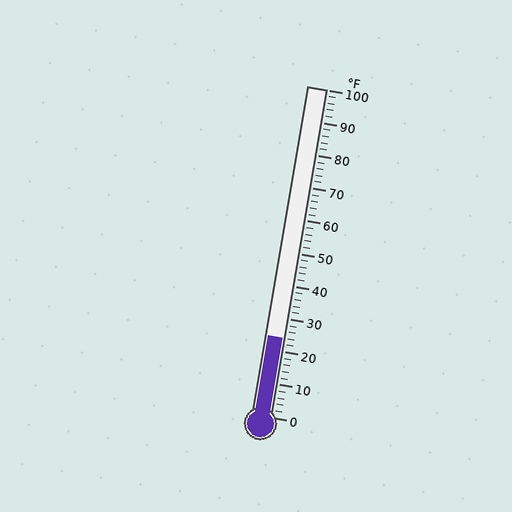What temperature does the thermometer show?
The thermometer shows approximately 24°F.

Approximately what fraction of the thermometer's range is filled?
The thermometer is filled to approximately 25% of its range.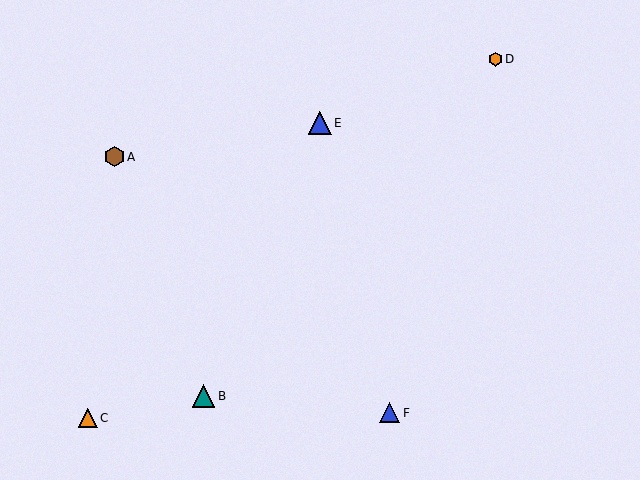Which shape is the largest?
The blue triangle (labeled E) is the largest.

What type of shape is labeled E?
Shape E is a blue triangle.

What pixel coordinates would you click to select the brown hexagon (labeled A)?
Click at (114, 157) to select the brown hexagon A.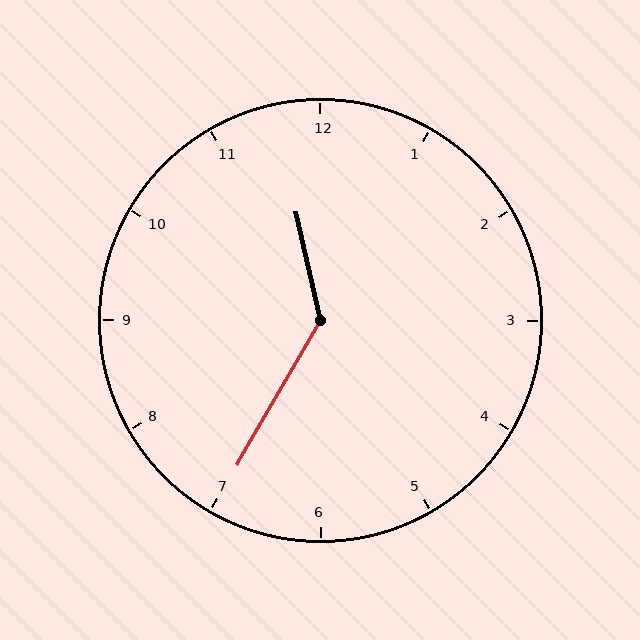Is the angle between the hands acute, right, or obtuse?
It is obtuse.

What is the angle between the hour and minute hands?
Approximately 138 degrees.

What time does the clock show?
11:35.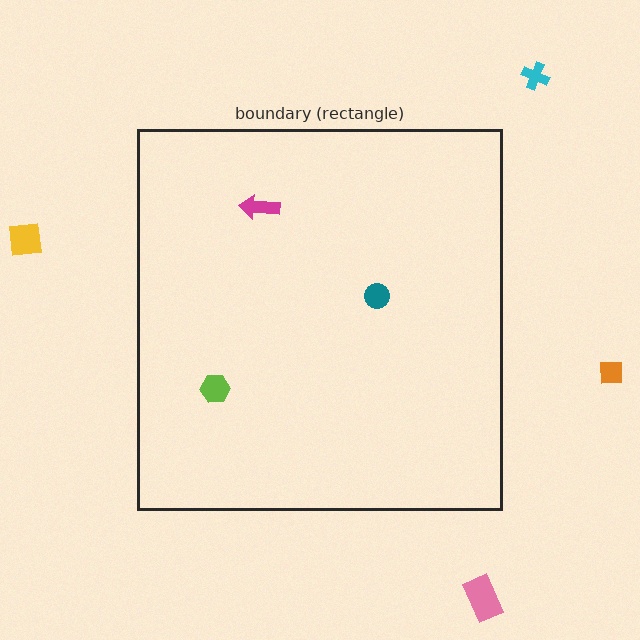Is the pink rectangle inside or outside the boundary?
Outside.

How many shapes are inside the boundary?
3 inside, 4 outside.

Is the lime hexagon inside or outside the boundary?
Inside.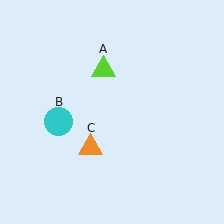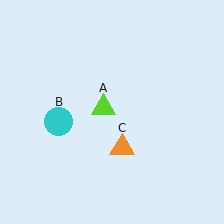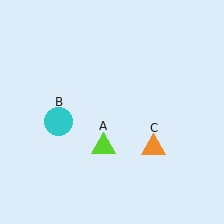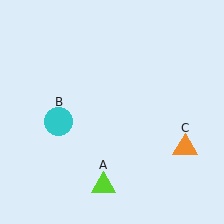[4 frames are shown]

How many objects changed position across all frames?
2 objects changed position: lime triangle (object A), orange triangle (object C).